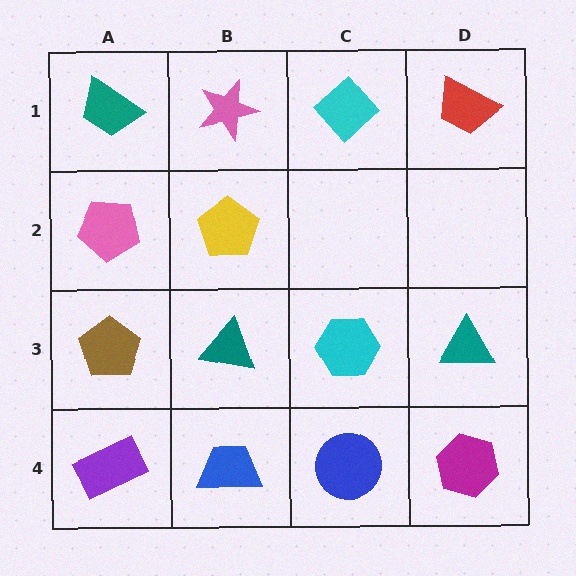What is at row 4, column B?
A blue trapezoid.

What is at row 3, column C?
A cyan hexagon.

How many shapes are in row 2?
2 shapes.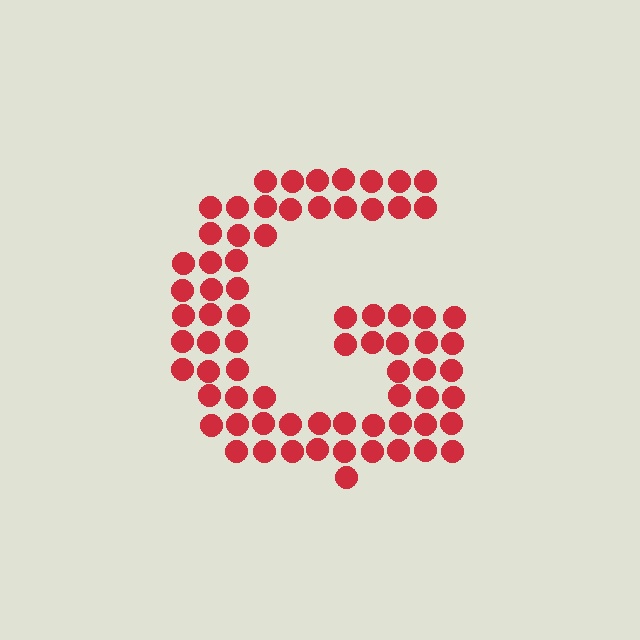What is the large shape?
The large shape is the letter G.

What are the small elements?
The small elements are circles.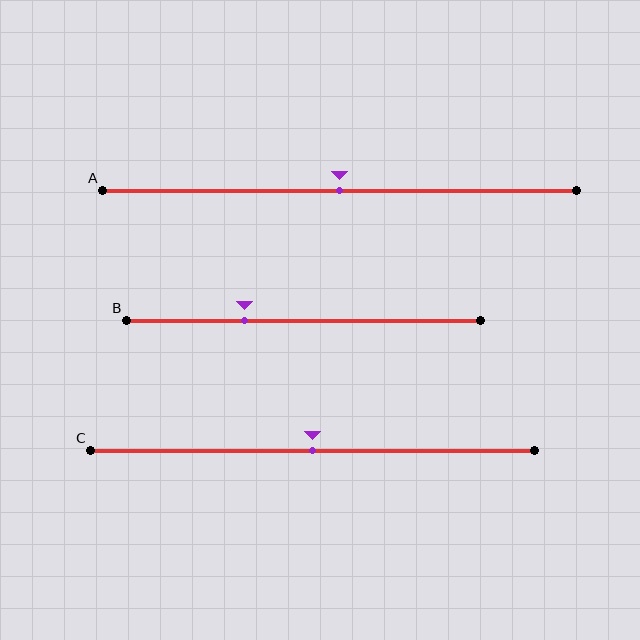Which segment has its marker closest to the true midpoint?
Segment A has its marker closest to the true midpoint.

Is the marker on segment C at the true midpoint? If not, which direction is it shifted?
Yes, the marker on segment C is at the true midpoint.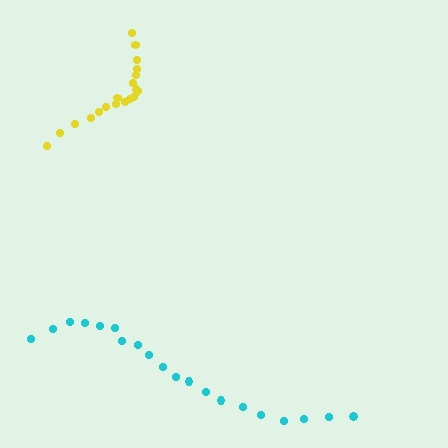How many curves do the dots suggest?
There are 2 distinct paths.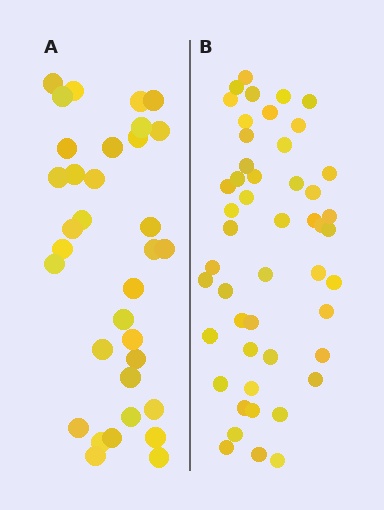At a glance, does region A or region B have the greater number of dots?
Region B (the right region) has more dots.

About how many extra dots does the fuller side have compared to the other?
Region B has approximately 15 more dots than region A.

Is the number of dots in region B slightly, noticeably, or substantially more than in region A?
Region B has noticeably more, but not dramatically so. The ratio is roughly 1.4 to 1.